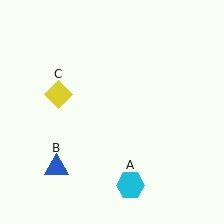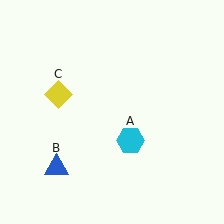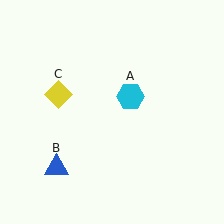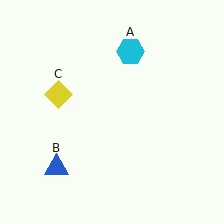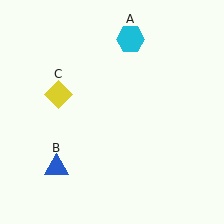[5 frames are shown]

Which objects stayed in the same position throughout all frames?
Blue triangle (object B) and yellow diamond (object C) remained stationary.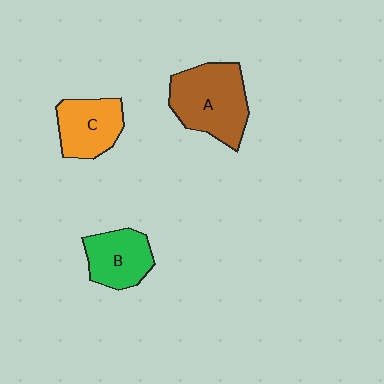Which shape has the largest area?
Shape A (brown).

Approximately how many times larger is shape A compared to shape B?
Approximately 1.5 times.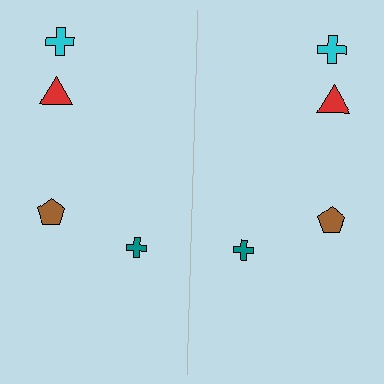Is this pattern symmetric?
Yes, this pattern has bilateral (reflection) symmetry.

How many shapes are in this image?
There are 8 shapes in this image.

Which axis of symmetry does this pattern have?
The pattern has a vertical axis of symmetry running through the center of the image.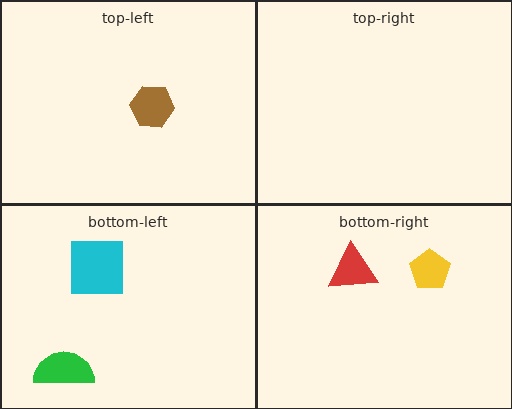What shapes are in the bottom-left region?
The cyan square, the green semicircle.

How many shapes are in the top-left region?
1.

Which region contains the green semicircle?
The bottom-left region.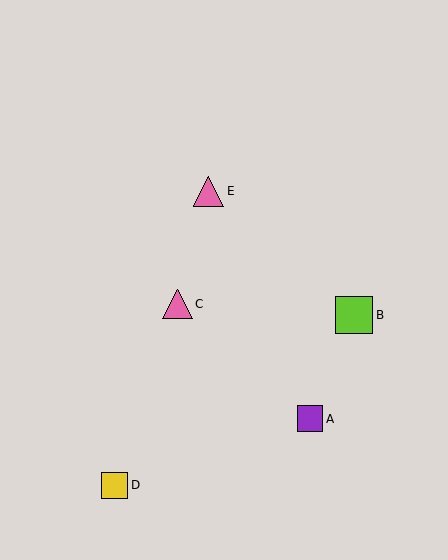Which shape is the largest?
The lime square (labeled B) is the largest.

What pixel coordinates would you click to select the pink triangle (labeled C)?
Click at (178, 304) to select the pink triangle C.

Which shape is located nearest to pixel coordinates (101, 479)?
The yellow square (labeled D) at (115, 485) is nearest to that location.